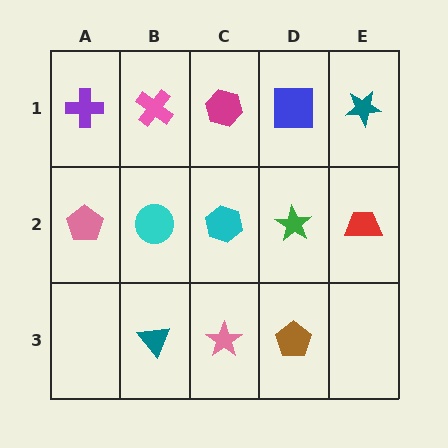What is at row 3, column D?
A brown pentagon.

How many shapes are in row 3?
3 shapes.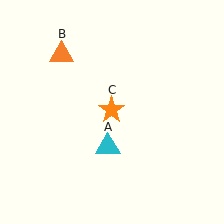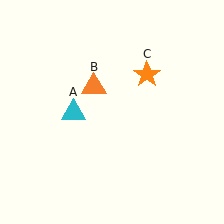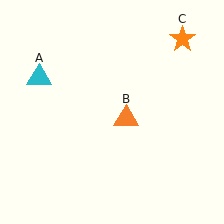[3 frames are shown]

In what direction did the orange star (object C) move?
The orange star (object C) moved up and to the right.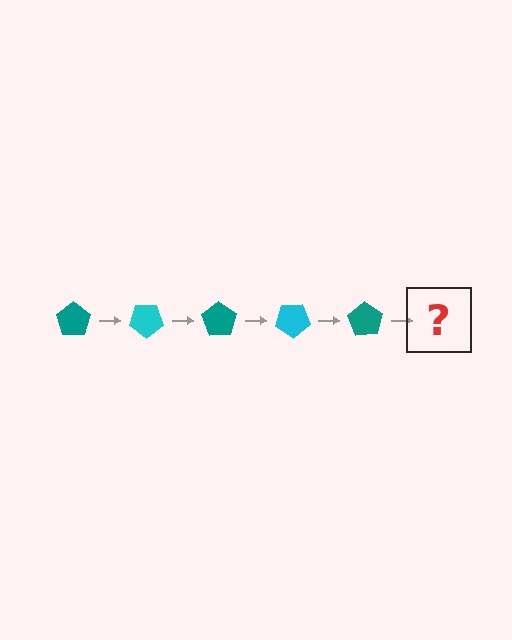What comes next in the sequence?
The next element should be a cyan pentagon, rotated 175 degrees from the start.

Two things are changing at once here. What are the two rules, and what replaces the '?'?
The two rules are that it rotates 35 degrees each step and the color cycles through teal and cyan. The '?' should be a cyan pentagon, rotated 175 degrees from the start.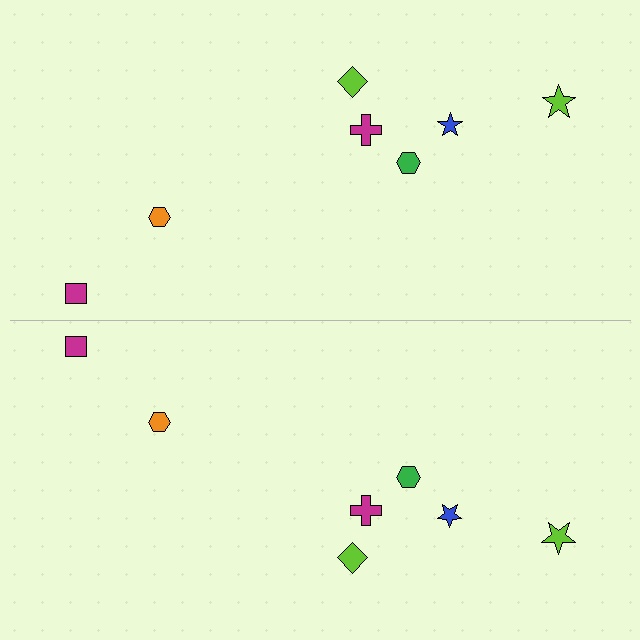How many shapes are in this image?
There are 14 shapes in this image.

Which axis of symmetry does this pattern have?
The pattern has a horizontal axis of symmetry running through the center of the image.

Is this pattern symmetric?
Yes, this pattern has bilateral (reflection) symmetry.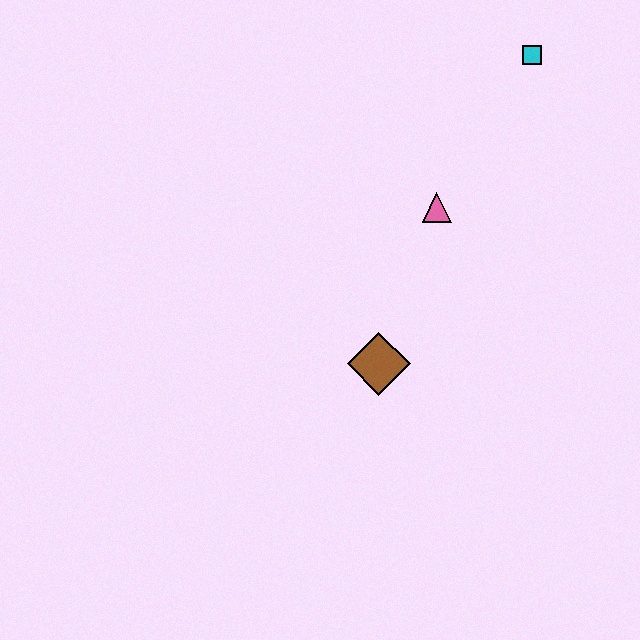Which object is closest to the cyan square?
The pink triangle is closest to the cyan square.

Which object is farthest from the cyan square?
The brown diamond is farthest from the cyan square.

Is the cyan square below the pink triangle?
No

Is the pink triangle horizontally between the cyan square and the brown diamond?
Yes